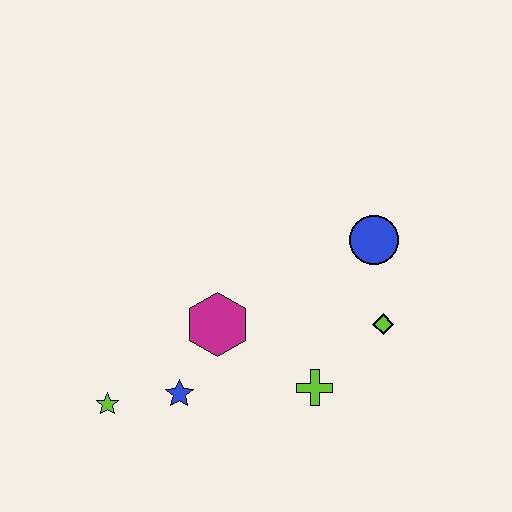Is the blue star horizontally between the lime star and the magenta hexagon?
Yes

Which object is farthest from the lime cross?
The lime star is farthest from the lime cross.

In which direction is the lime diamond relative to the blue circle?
The lime diamond is below the blue circle.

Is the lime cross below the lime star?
No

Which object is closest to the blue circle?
The lime diamond is closest to the blue circle.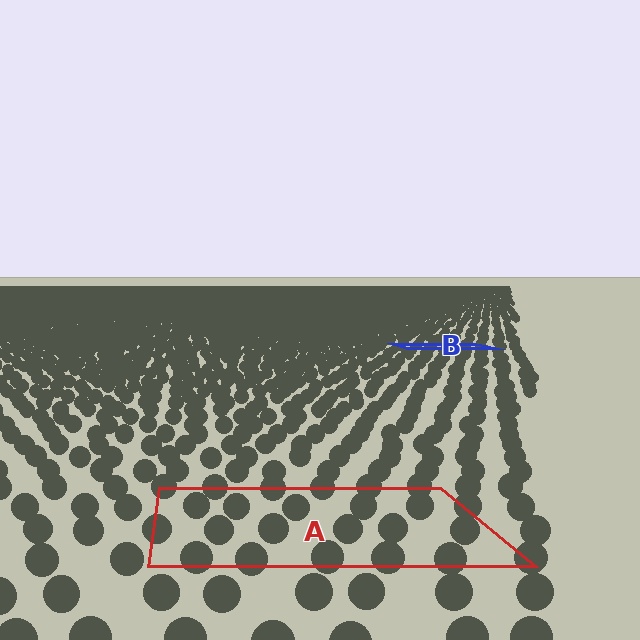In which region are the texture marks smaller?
The texture marks are smaller in region B, because it is farther away.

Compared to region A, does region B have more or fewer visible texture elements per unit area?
Region B has more texture elements per unit area — they are packed more densely because it is farther away.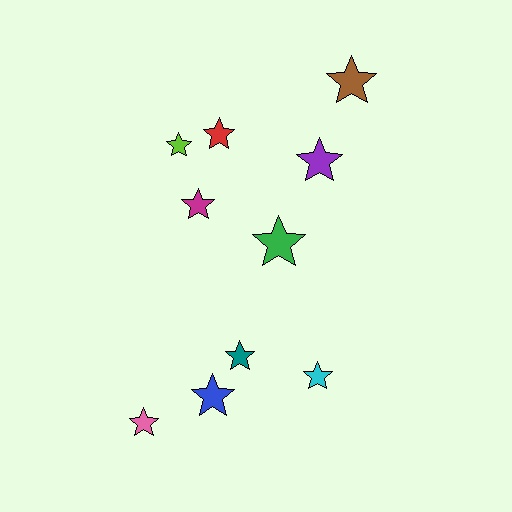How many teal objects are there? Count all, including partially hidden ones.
There is 1 teal object.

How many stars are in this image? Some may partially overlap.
There are 10 stars.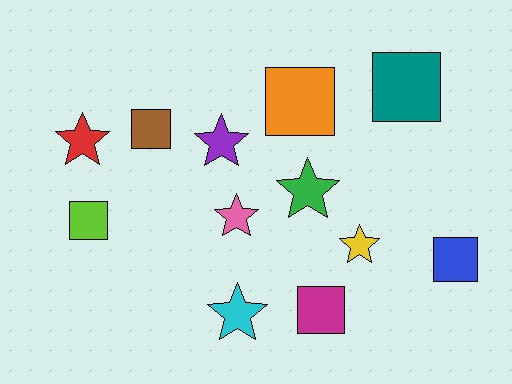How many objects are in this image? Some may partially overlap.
There are 12 objects.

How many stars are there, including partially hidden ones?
There are 6 stars.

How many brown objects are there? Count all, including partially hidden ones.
There is 1 brown object.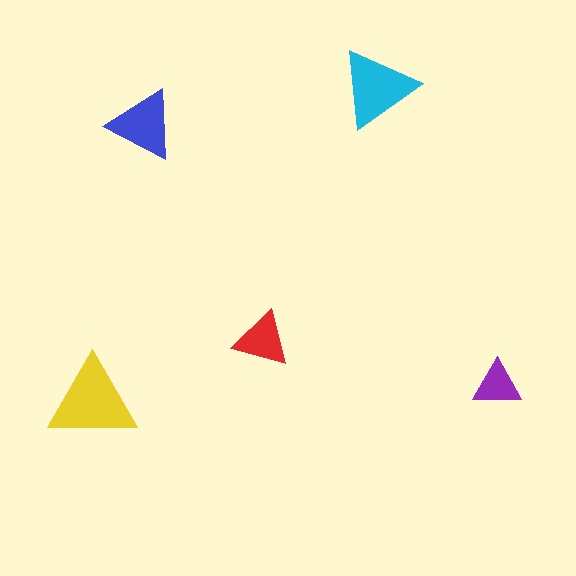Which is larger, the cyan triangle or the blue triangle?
The cyan one.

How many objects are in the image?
There are 5 objects in the image.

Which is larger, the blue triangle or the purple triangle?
The blue one.